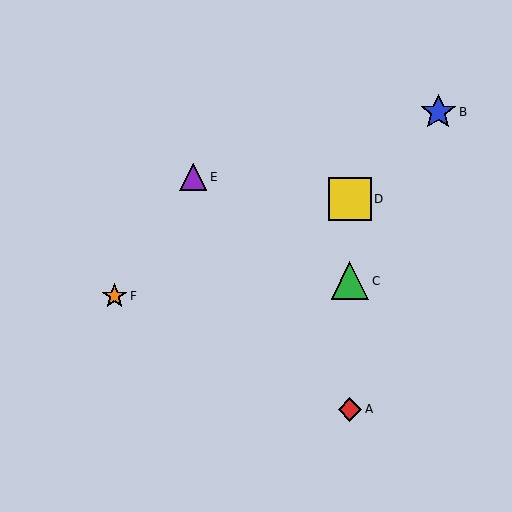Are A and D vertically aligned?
Yes, both are at x≈350.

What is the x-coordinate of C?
Object C is at x≈350.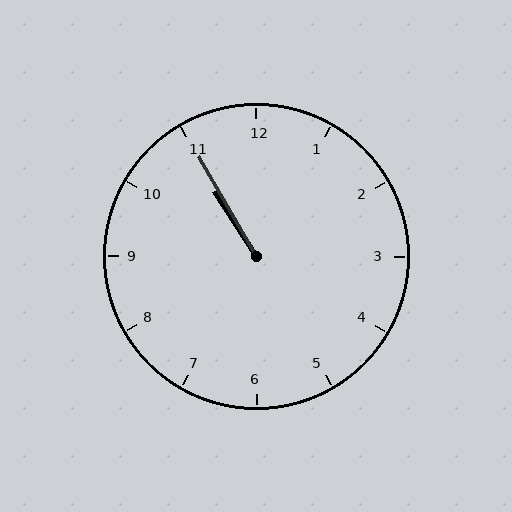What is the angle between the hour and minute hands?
Approximately 2 degrees.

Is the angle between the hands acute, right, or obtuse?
It is acute.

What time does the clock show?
10:55.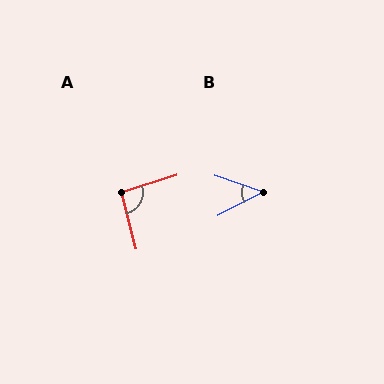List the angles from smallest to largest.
B (47°), A (93°).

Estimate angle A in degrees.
Approximately 93 degrees.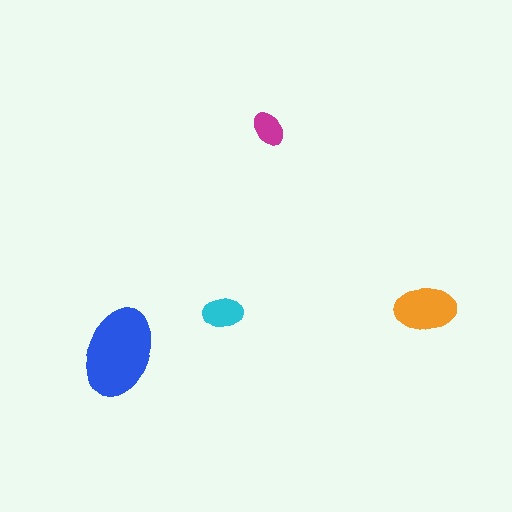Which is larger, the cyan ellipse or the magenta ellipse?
The cyan one.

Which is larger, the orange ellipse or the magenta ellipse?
The orange one.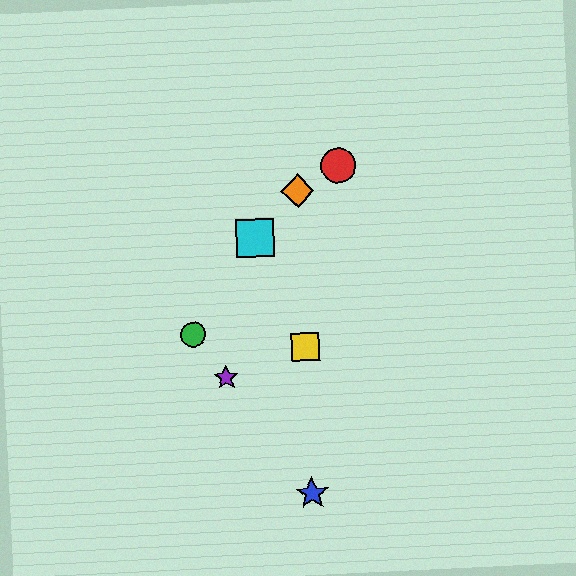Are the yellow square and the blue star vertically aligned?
Yes, both are at x≈305.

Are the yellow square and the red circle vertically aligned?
No, the yellow square is at x≈305 and the red circle is at x≈338.